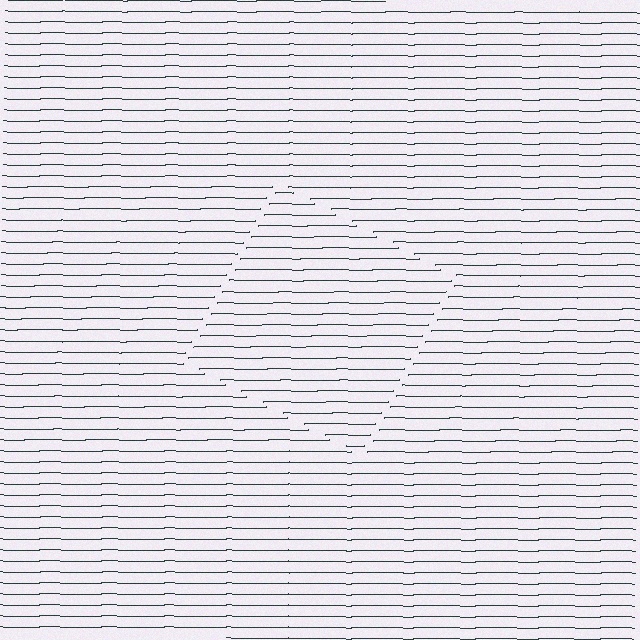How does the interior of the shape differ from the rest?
The interior of the shape contains the same grating, shifted by half a period — the contour is defined by the phase discontinuity where line-ends from the inner and outer gratings abut.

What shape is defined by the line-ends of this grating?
An illusory square. The interior of the shape contains the same grating, shifted by half a period — the contour is defined by the phase discontinuity where line-ends from the inner and outer gratings abut.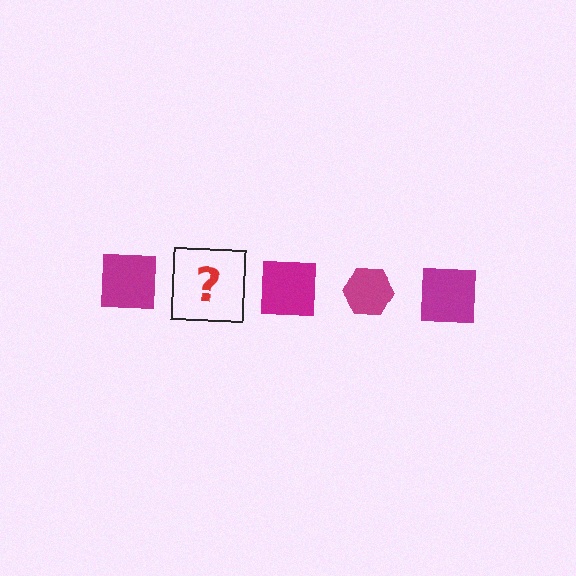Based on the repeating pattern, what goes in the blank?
The blank should be a magenta hexagon.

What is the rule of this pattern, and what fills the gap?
The rule is that the pattern cycles through square, hexagon shapes in magenta. The gap should be filled with a magenta hexagon.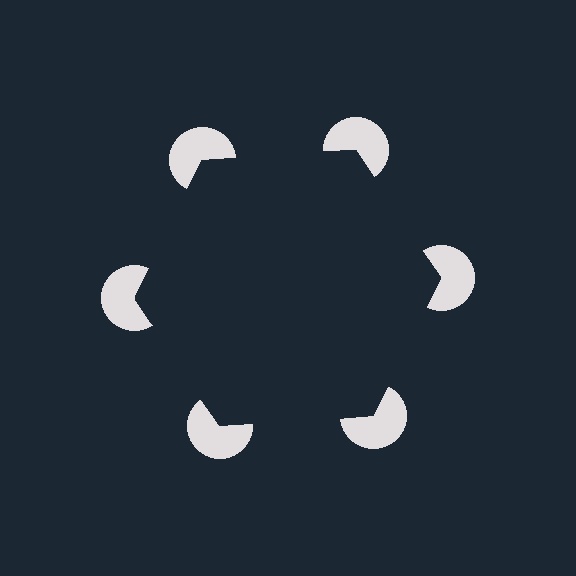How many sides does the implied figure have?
6 sides.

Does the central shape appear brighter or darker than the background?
It typically appears slightly darker than the background, even though no actual brightness change is drawn.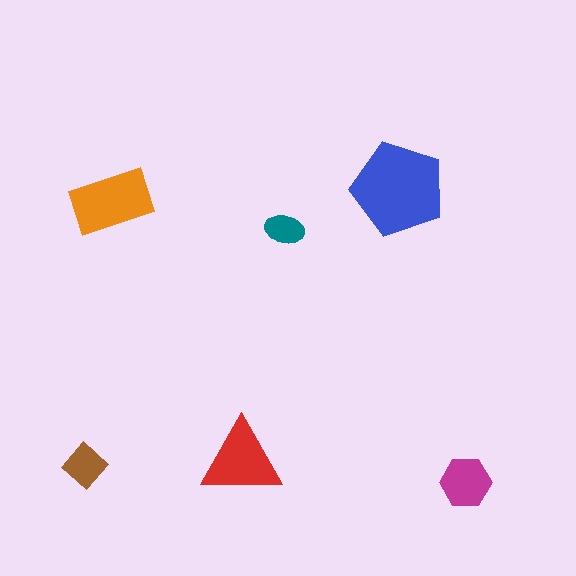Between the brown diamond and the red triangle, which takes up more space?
The red triangle.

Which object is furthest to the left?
The brown diamond is leftmost.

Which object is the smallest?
The teal ellipse.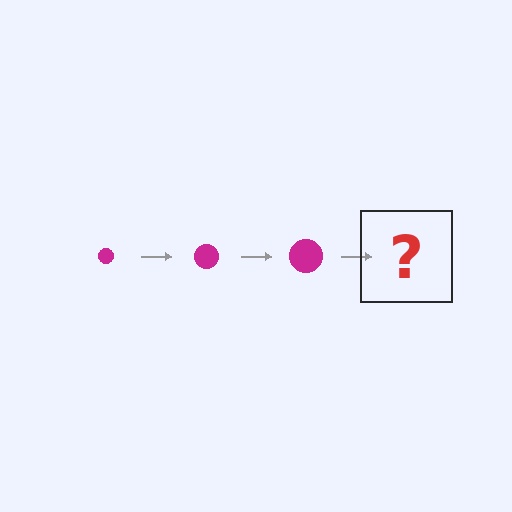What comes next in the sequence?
The next element should be a magenta circle, larger than the previous one.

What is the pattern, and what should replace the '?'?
The pattern is that the circle gets progressively larger each step. The '?' should be a magenta circle, larger than the previous one.